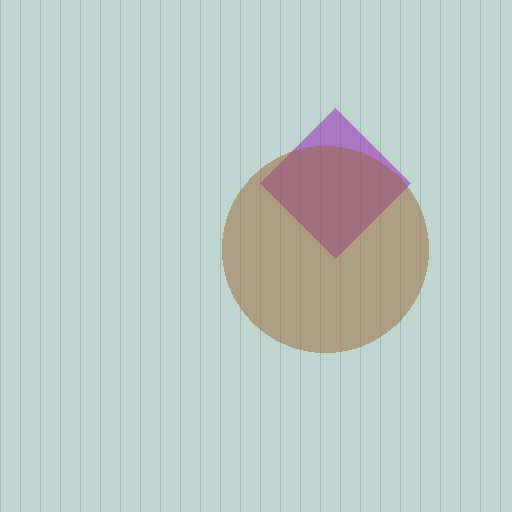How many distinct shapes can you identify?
There are 2 distinct shapes: a purple diamond, a brown circle.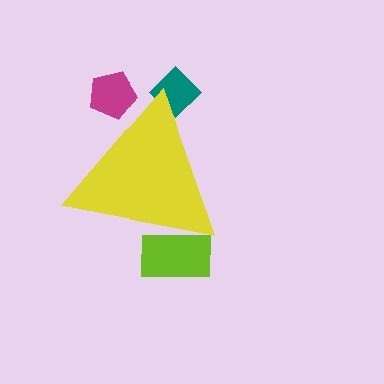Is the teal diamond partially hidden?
Yes, the teal diamond is partially hidden behind the yellow triangle.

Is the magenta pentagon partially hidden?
Yes, the magenta pentagon is partially hidden behind the yellow triangle.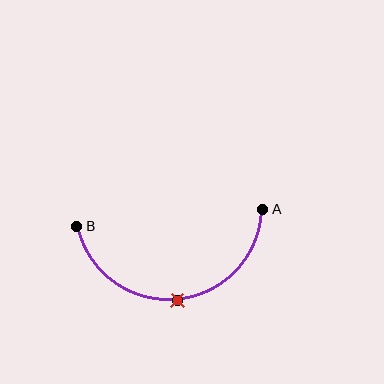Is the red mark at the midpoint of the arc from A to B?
Yes. The red mark lies on the arc at equal arc-length from both A and B — it is the arc midpoint.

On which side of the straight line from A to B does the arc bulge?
The arc bulges below the straight line connecting A and B.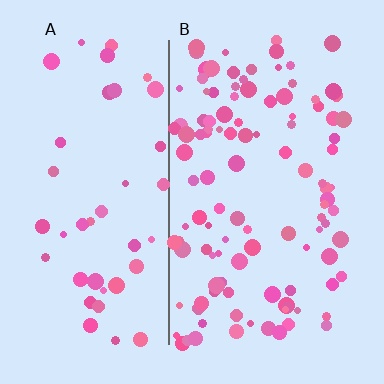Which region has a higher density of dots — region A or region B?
B (the right).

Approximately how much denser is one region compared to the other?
Approximately 2.5× — region B over region A.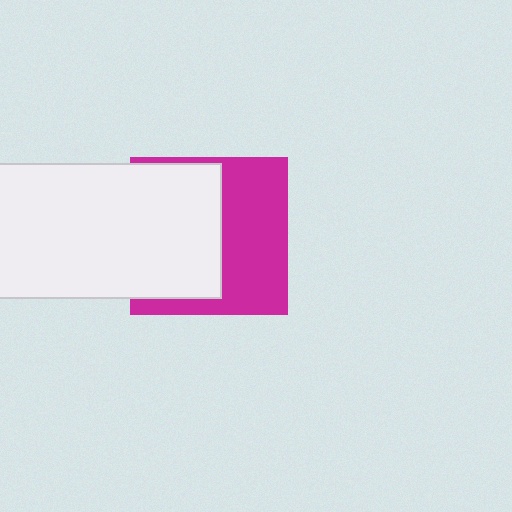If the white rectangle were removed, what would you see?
You would see the complete magenta square.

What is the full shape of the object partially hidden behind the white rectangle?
The partially hidden object is a magenta square.